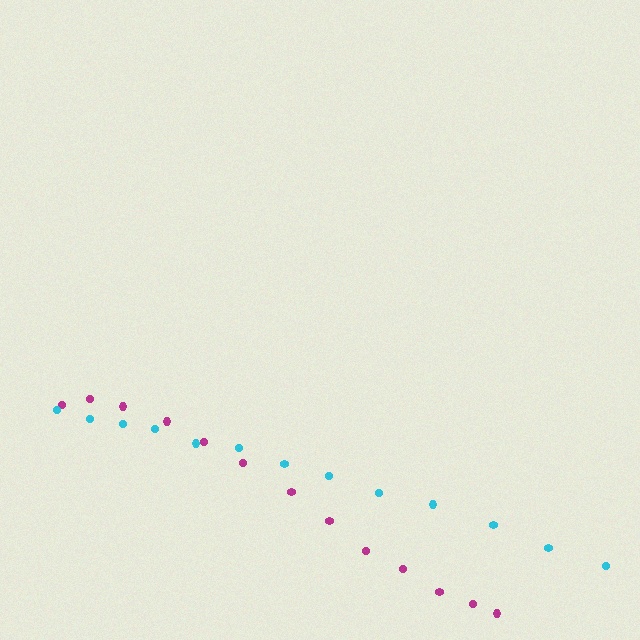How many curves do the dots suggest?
There are 2 distinct paths.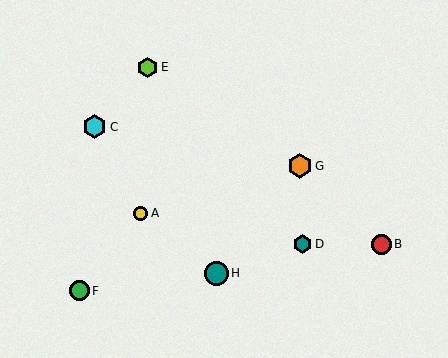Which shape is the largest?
The orange hexagon (labeled G) is the largest.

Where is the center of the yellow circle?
The center of the yellow circle is at (141, 213).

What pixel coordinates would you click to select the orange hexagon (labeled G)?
Click at (300, 166) to select the orange hexagon G.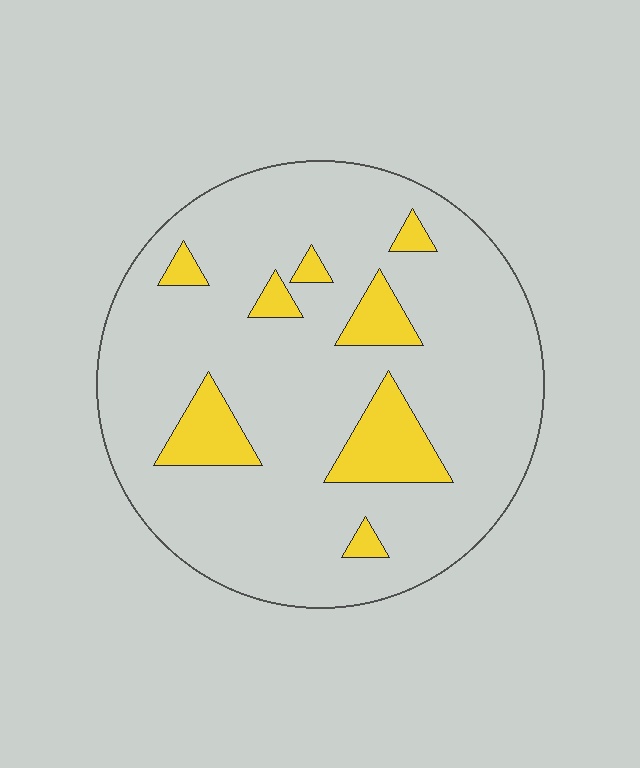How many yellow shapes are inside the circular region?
8.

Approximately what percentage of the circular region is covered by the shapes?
Approximately 15%.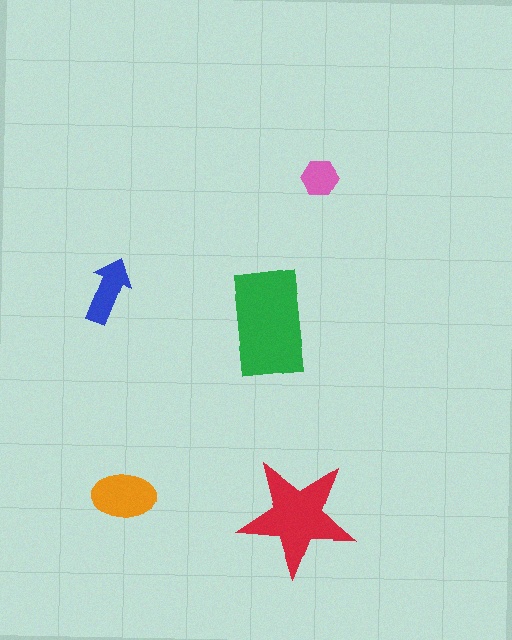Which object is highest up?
The pink hexagon is topmost.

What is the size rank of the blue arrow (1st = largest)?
4th.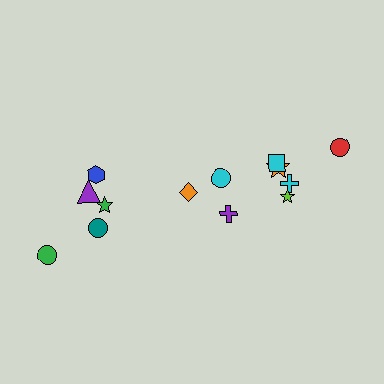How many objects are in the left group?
There are 5 objects.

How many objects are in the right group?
There are 8 objects.